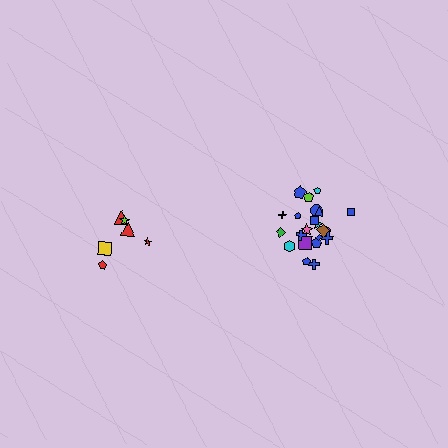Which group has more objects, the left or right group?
The right group.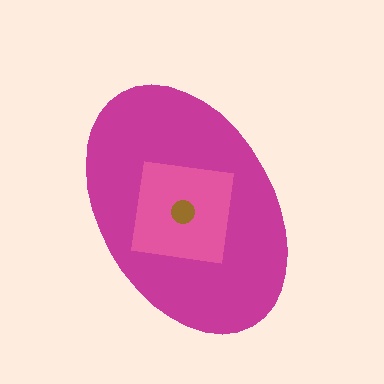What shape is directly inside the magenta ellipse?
The pink square.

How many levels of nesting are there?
3.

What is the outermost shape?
The magenta ellipse.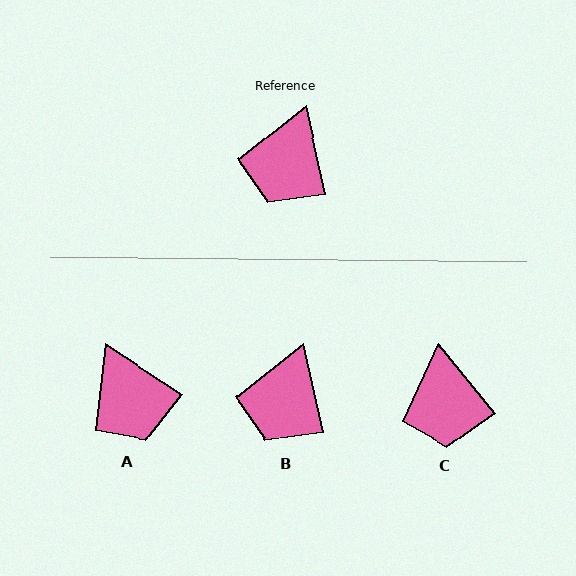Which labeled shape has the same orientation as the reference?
B.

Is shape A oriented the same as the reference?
No, it is off by about 45 degrees.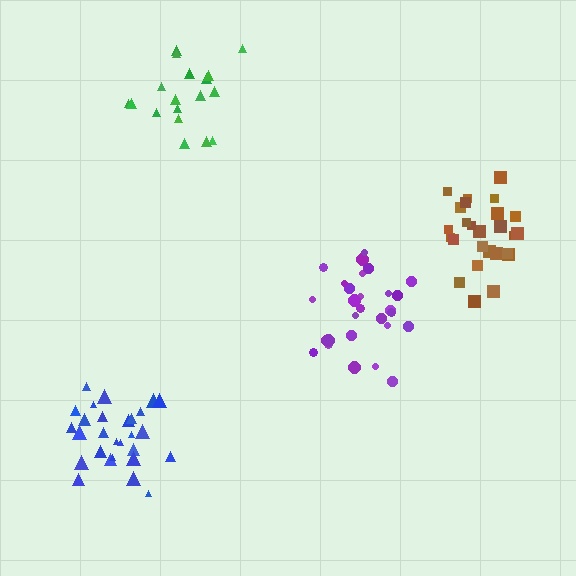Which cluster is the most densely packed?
Brown.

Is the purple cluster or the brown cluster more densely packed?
Brown.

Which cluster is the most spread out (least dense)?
Purple.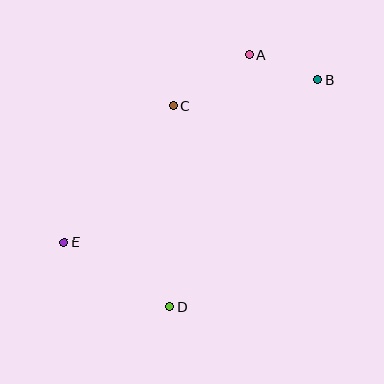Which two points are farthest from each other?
Points B and E are farthest from each other.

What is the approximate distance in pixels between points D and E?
The distance between D and E is approximately 124 pixels.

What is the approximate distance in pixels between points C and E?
The distance between C and E is approximately 174 pixels.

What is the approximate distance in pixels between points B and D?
The distance between B and D is approximately 271 pixels.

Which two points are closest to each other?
Points A and B are closest to each other.